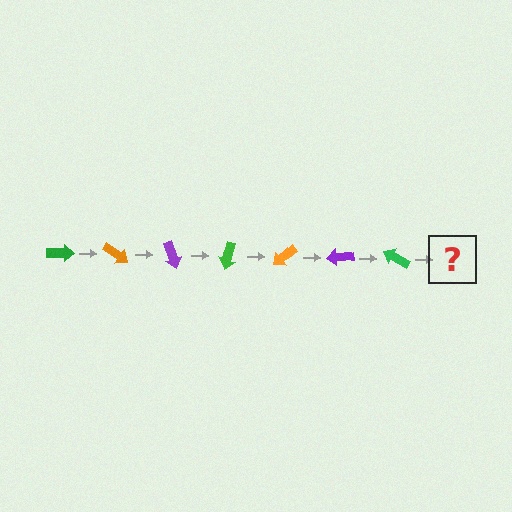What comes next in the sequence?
The next element should be an orange arrow, rotated 245 degrees from the start.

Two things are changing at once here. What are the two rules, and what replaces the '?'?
The two rules are that it rotates 35 degrees each step and the color cycles through green, orange, and purple. The '?' should be an orange arrow, rotated 245 degrees from the start.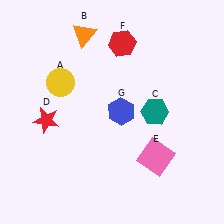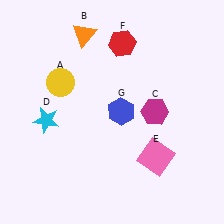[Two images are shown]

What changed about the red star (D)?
In Image 1, D is red. In Image 2, it changed to cyan.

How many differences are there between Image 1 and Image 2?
There are 2 differences between the two images.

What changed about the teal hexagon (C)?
In Image 1, C is teal. In Image 2, it changed to magenta.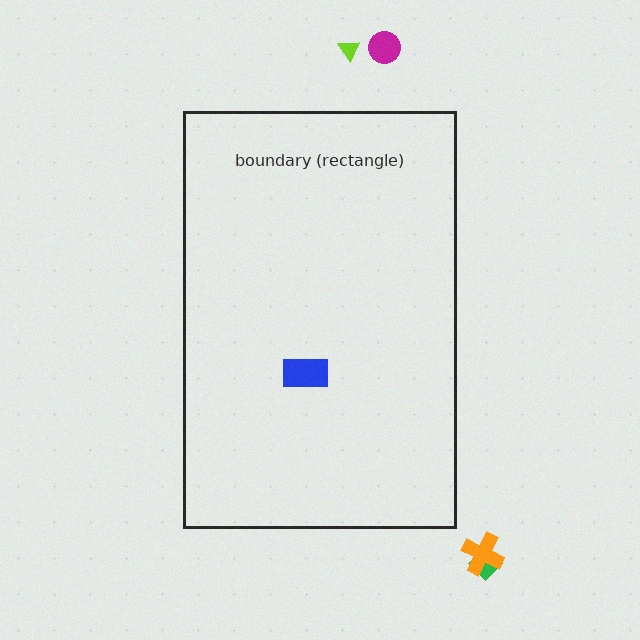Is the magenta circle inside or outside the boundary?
Outside.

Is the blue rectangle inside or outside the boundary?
Inside.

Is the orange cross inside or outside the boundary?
Outside.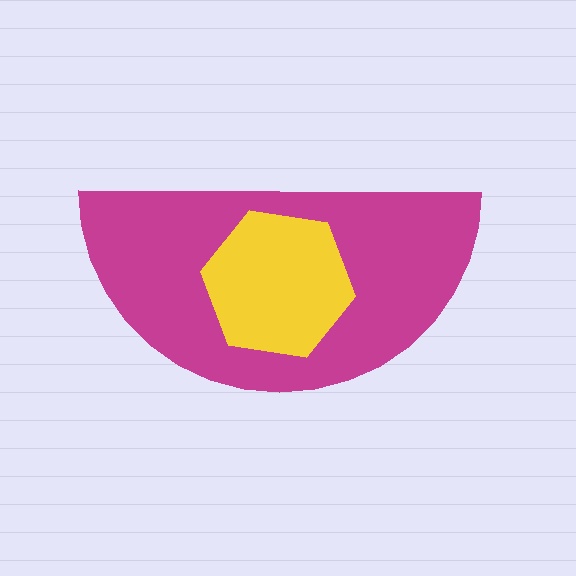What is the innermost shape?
The yellow hexagon.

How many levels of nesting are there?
2.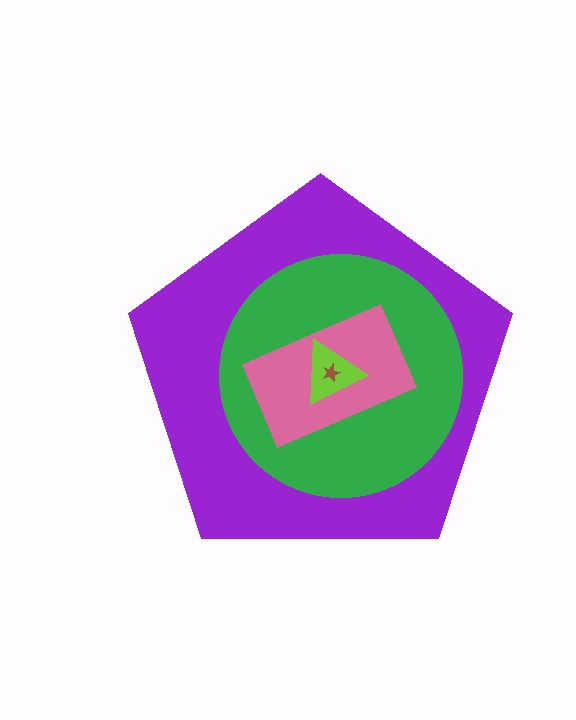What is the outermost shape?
The purple pentagon.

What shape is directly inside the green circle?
The pink rectangle.